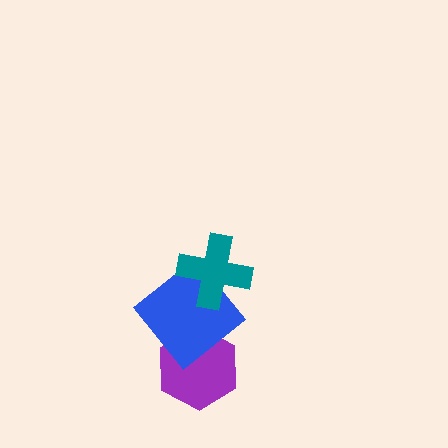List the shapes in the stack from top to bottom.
From top to bottom: the teal cross, the blue diamond, the purple hexagon.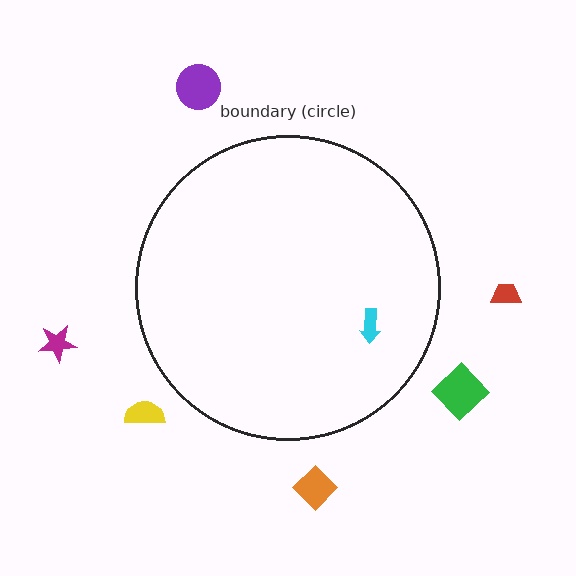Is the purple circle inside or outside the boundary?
Outside.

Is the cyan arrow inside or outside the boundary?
Inside.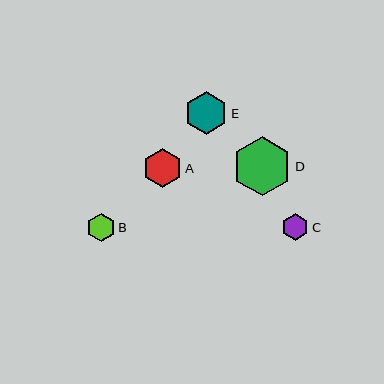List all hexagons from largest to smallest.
From largest to smallest: D, E, A, B, C.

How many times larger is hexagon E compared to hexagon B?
Hexagon E is approximately 1.5 times the size of hexagon B.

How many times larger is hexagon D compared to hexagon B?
Hexagon D is approximately 2.1 times the size of hexagon B.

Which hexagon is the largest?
Hexagon D is the largest with a size of approximately 59 pixels.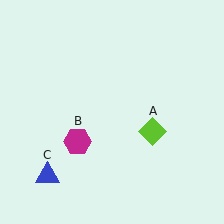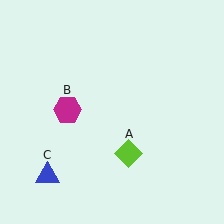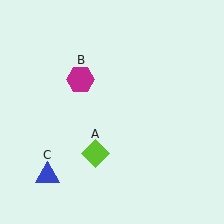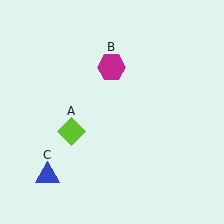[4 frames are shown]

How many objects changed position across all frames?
2 objects changed position: lime diamond (object A), magenta hexagon (object B).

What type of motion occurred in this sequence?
The lime diamond (object A), magenta hexagon (object B) rotated clockwise around the center of the scene.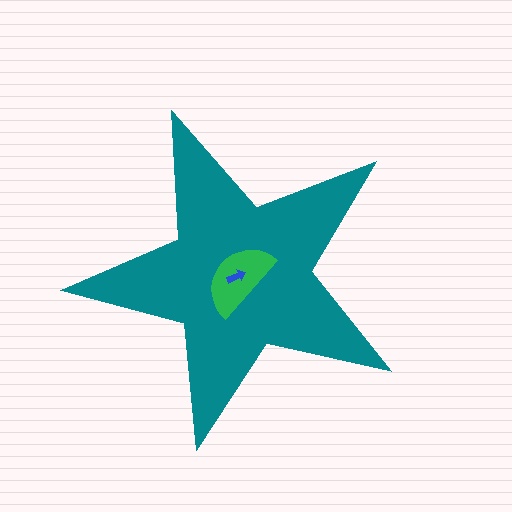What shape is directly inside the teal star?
The green semicircle.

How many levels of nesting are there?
3.